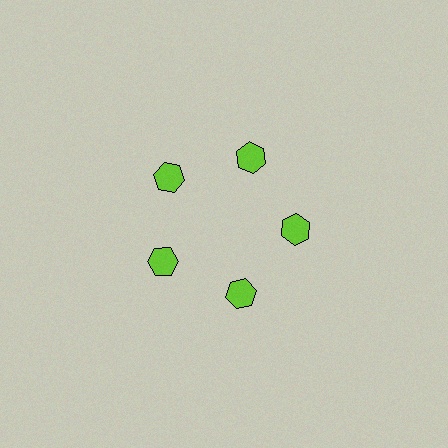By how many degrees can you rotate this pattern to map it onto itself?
The pattern maps onto itself every 72 degrees of rotation.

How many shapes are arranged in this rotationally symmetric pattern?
There are 5 shapes, arranged in 5 groups of 1.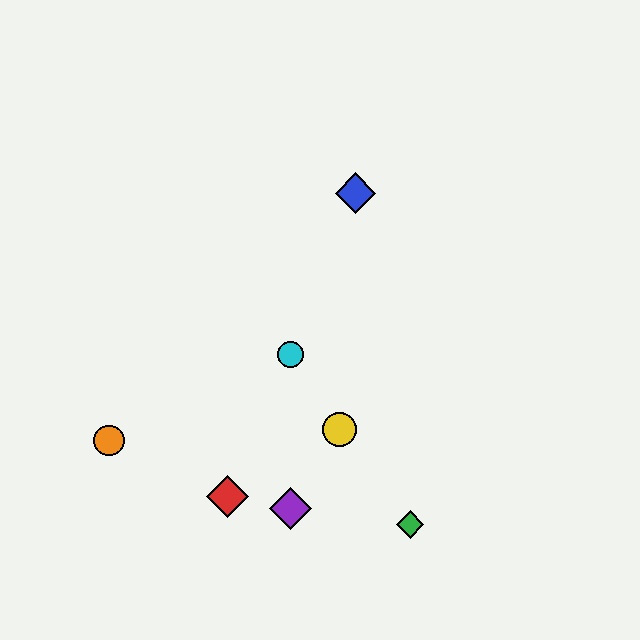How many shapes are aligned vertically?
2 shapes (the purple diamond, the cyan circle) are aligned vertically.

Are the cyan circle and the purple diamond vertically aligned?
Yes, both are at x≈291.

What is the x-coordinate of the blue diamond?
The blue diamond is at x≈356.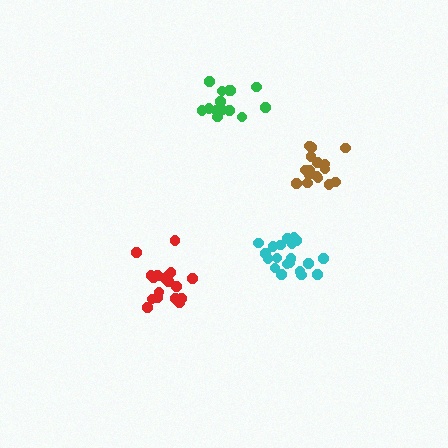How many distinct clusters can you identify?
There are 4 distinct clusters.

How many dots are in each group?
Group 1: 15 dots, Group 2: 20 dots, Group 3: 16 dots, Group 4: 19 dots (70 total).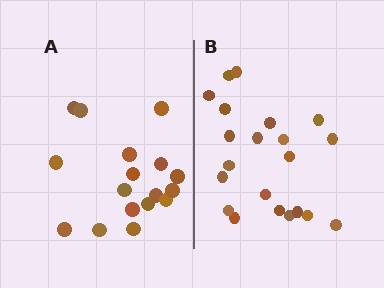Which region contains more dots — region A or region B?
Region B (the right region) has more dots.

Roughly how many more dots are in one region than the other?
Region B has about 4 more dots than region A.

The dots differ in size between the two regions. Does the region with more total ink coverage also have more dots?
No. Region A has more total ink coverage because its dots are larger, but region B actually contains more individual dots. Total area can be misleading — the number of items is what matters here.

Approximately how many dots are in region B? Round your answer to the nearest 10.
About 20 dots. (The exact count is 21, which rounds to 20.)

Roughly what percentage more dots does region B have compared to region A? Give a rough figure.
About 25% more.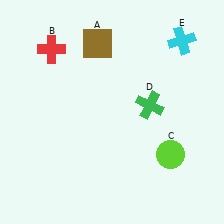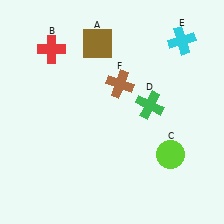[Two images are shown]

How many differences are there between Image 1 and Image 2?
There is 1 difference between the two images.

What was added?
A brown cross (F) was added in Image 2.